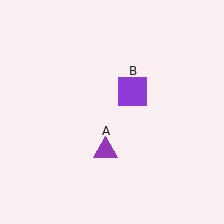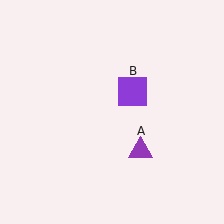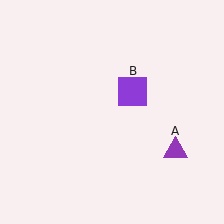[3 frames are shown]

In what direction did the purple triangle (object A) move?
The purple triangle (object A) moved right.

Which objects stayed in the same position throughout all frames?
Purple square (object B) remained stationary.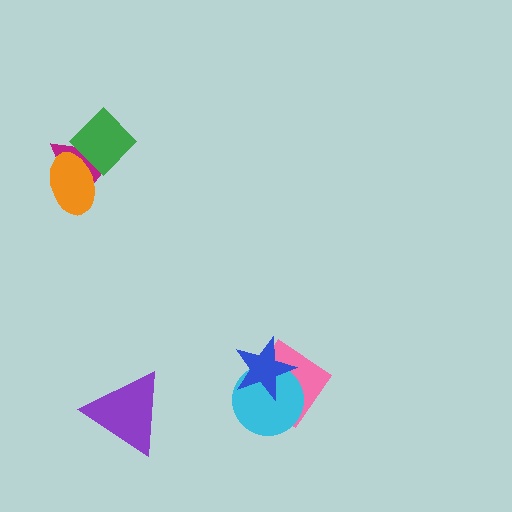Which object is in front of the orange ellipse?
The green diamond is in front of the orange ellipse.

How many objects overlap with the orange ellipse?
2 objects overlap with the orange ellipse.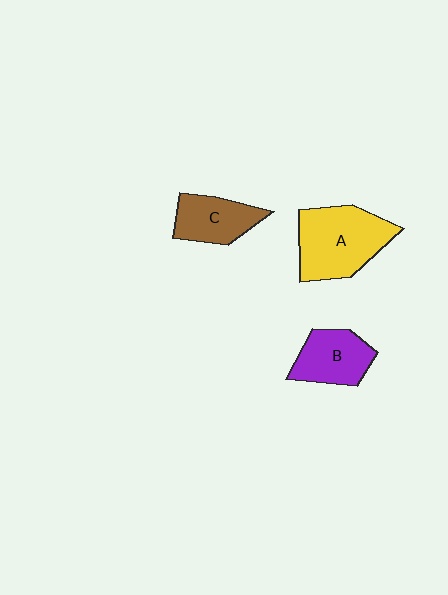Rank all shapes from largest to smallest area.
From largest to smallest: A (yellow), B (purple), C (brown).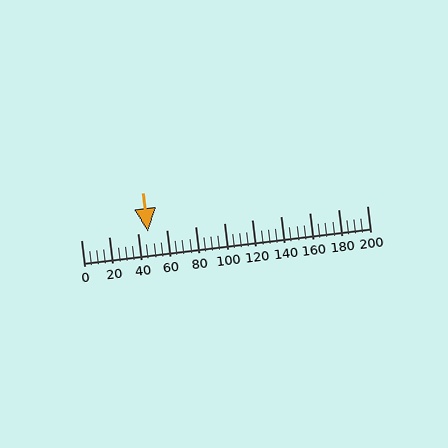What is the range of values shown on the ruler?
The ruler shows values from 0 to 200.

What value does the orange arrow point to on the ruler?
The orange arrow points to approximately 47.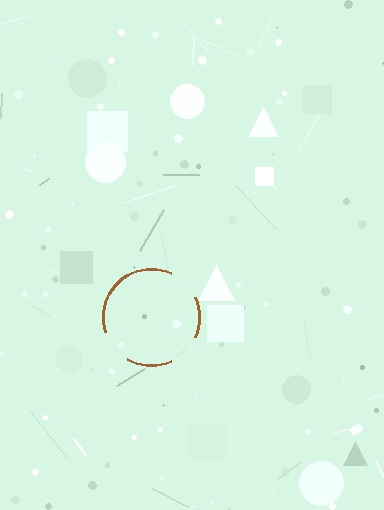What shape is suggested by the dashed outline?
The dashed outline suggests a circle.